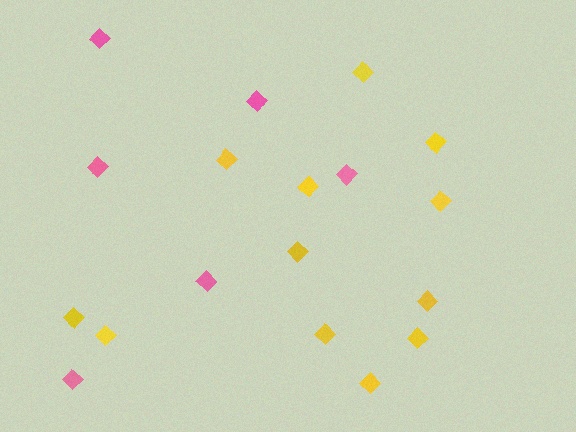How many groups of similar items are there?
There are 2 groups: one group of pink diamonds (6) and one group of yellow diamonds (12).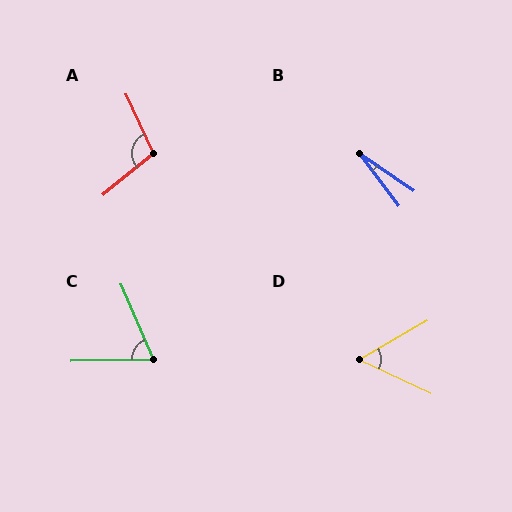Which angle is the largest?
A, at approximately 105 degrees.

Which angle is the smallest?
B, at approximately 19 degrees.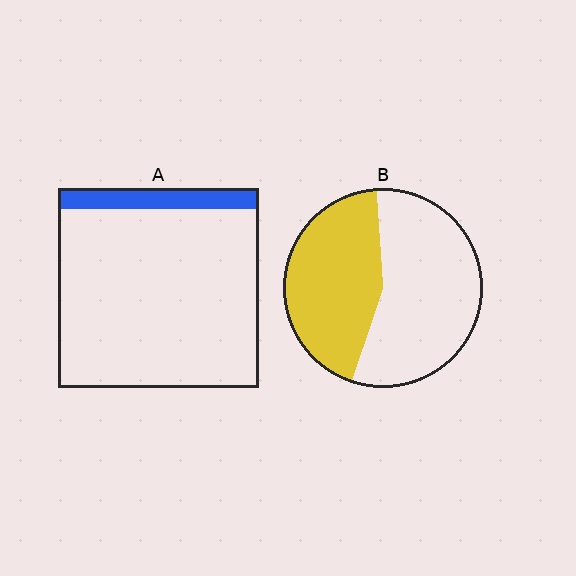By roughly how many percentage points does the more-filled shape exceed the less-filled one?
By roughly 35 percentage points (B over A).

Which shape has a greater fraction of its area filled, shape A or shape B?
Shape B.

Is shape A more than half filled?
No.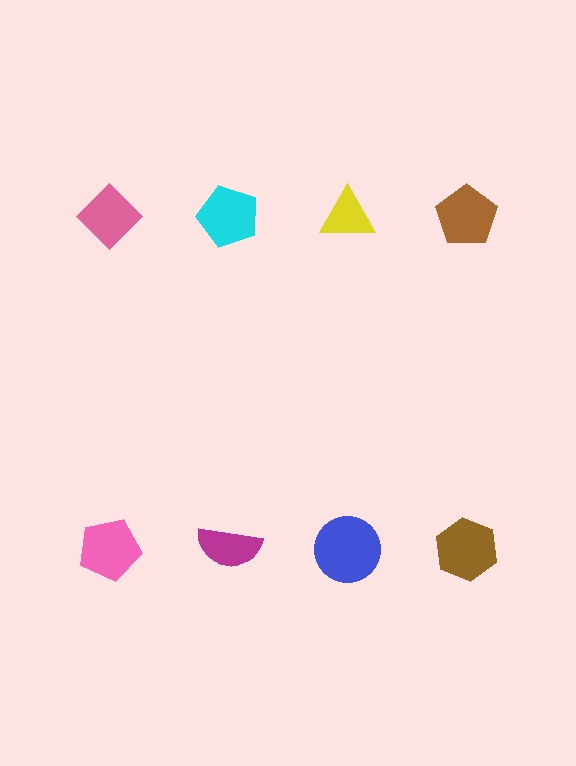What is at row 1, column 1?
A pink diamond.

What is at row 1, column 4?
A brown pentagon.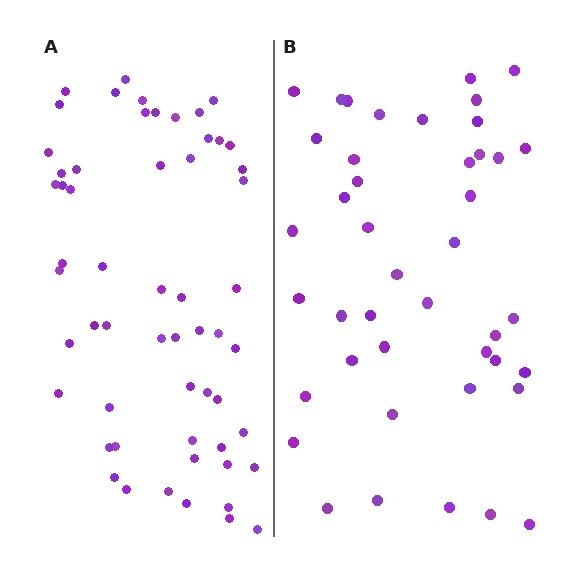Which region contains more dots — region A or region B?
Region A (the left region) has more dots.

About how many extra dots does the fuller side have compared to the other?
Region A has approximately 15 more dots than region B.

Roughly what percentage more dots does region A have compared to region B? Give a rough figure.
About 35% more.